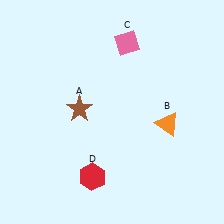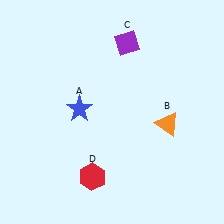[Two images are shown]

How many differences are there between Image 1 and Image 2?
There are 2 differences between the two images.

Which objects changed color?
A changed from brown to blue. C changed from pink to purple.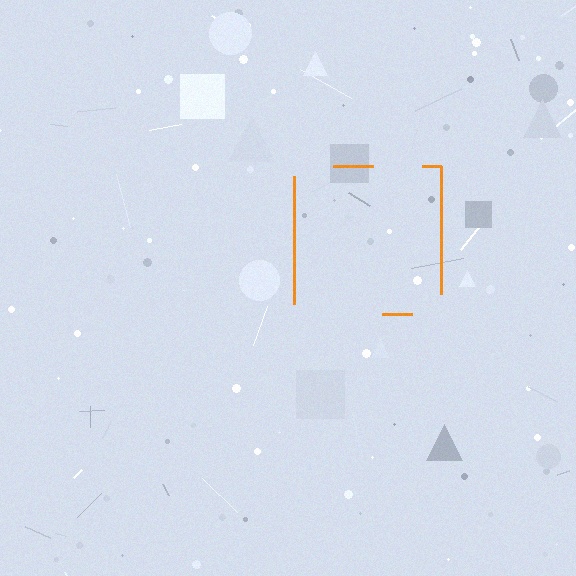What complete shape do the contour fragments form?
The contour fragments form a square.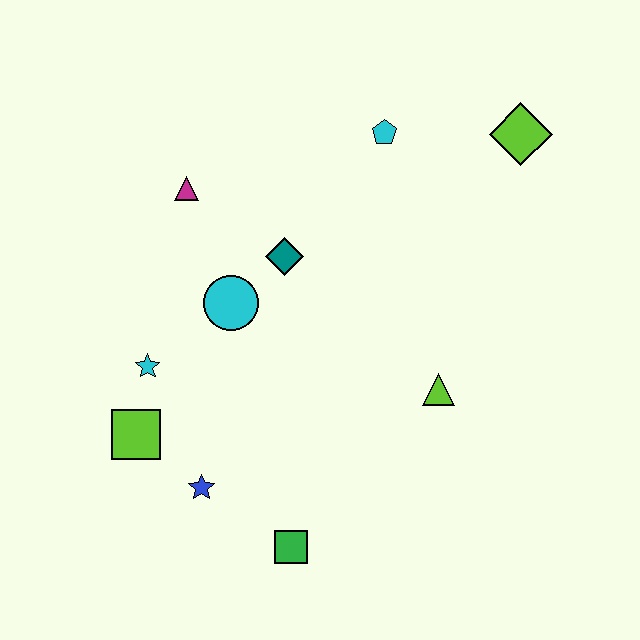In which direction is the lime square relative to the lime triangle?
The lime square is to the left of the lime triangle.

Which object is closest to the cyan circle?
The teal diamond is closest to the cyan circle.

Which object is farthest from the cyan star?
The lime diamond is farthest from the cyan star.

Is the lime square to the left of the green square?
Yes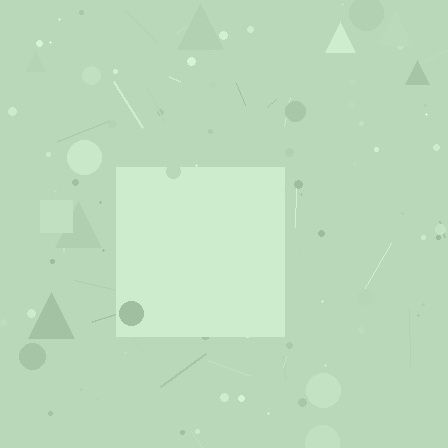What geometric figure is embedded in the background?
A square is embedded in the background.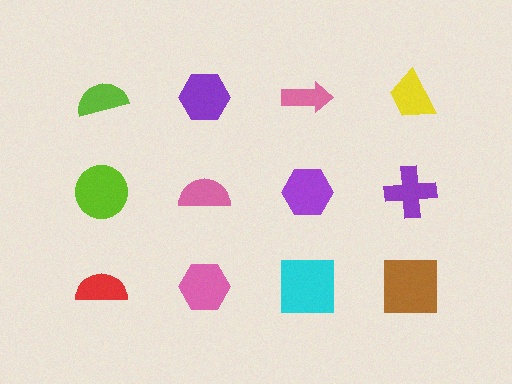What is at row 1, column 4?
A yellow trapezoid.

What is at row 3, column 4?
A brown square.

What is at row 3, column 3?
A cyan square.